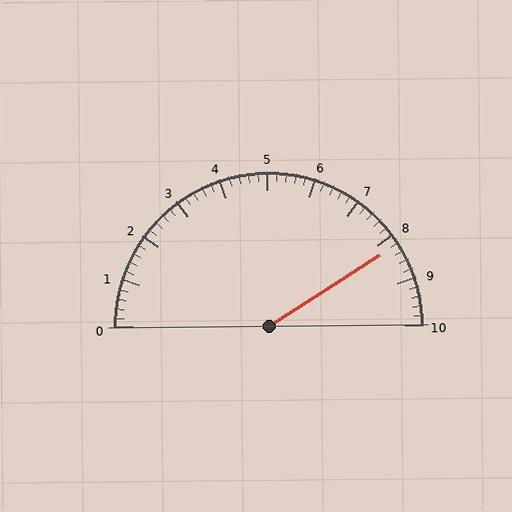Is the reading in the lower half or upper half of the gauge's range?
The reading is in the upper half of the range (0 to 10).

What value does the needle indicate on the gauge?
The needle indicates approximately 8.2.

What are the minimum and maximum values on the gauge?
The gauge ranges from 0 to 10.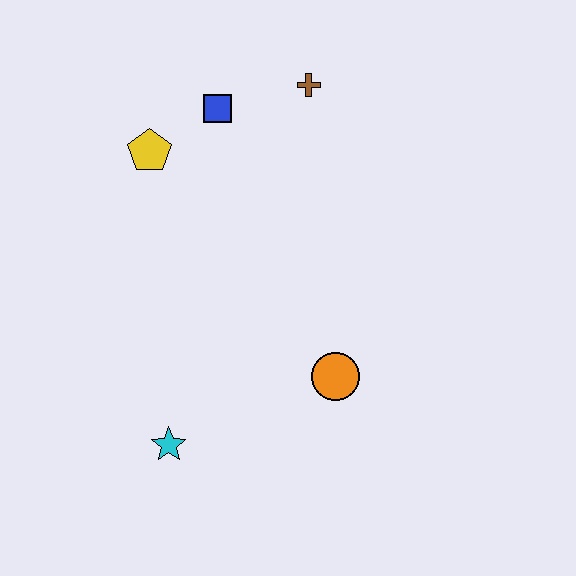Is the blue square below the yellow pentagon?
No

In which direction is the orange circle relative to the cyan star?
The orange circle is to the right of the cyan star.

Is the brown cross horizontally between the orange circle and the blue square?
Yes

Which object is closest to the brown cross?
The blue square is closest to the brown cross.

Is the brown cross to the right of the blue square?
Yes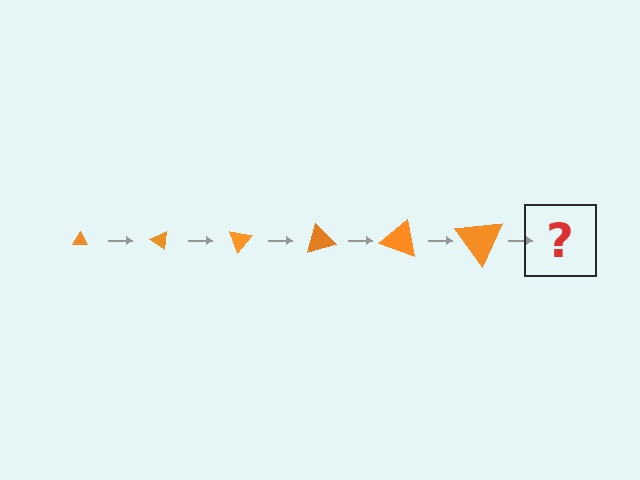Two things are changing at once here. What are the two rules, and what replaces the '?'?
The two rules are that the triangle grows larger each step and it rotates 35 degrees each step. The '?' should be a triangle, larger than the previous one and rotated 210 degrees from the start.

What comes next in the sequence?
The next element should be a triangle, larger than the previous one and rotated 210 degrees from the start.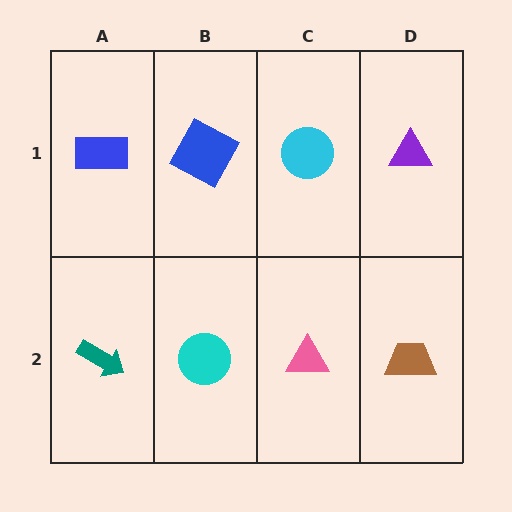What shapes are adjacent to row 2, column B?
A blue square (row 1, column B), a teal arrow (row 2, column A), a pink triangle (row 2, column C).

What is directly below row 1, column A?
A teal arrow.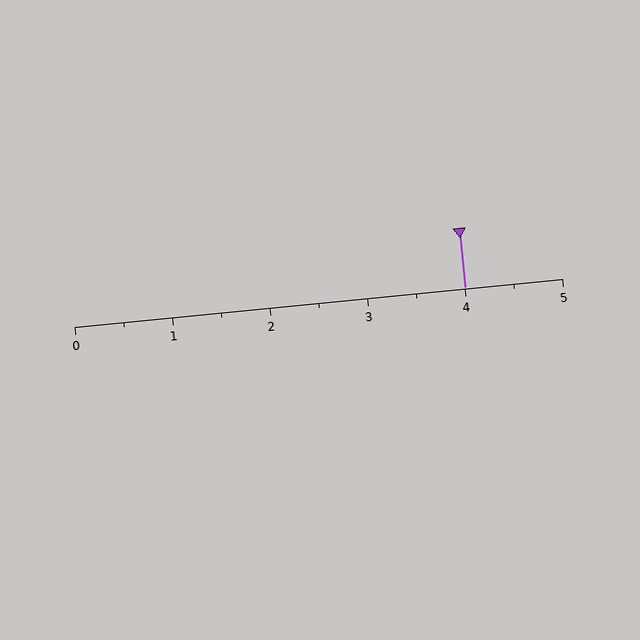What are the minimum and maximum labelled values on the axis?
The axis runs from 0 to 5.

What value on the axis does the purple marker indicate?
The marker indicates approximately 4.